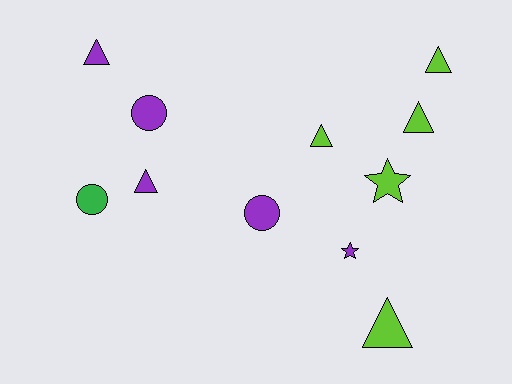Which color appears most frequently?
Lime, with 5 objects.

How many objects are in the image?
There are 11 objects.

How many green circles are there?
There is 1 green circle.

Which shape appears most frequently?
Triangle, with 6 objects.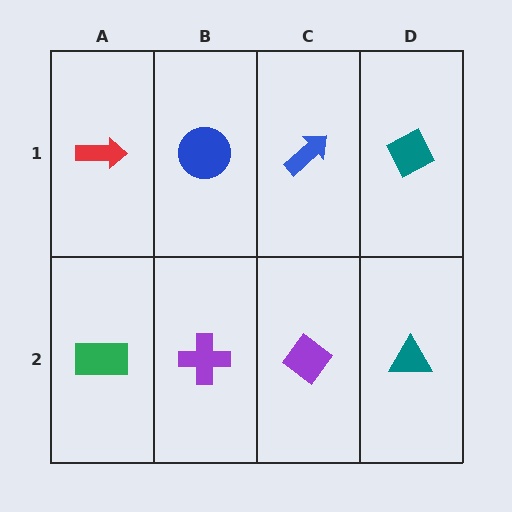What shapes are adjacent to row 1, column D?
A teal triangle (row 2, column D), a blue arrow (row 1, column C).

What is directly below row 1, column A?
A green rectangle.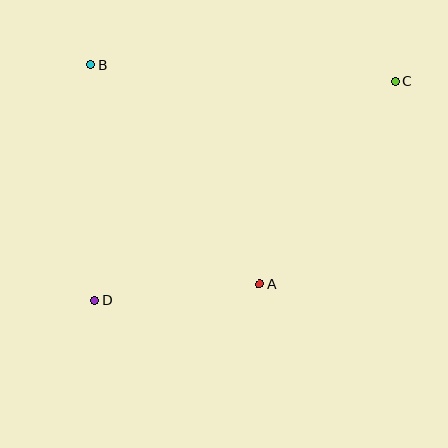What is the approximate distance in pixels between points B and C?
The distance between B and C is approximately 305 pixels.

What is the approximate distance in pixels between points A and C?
The distance between A and C is approximately 243 pixels.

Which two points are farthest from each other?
Points C and D are farthest from each other.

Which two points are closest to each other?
Points A and D are closest to each other.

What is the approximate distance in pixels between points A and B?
The distance between A and B is approximately 277 pixels.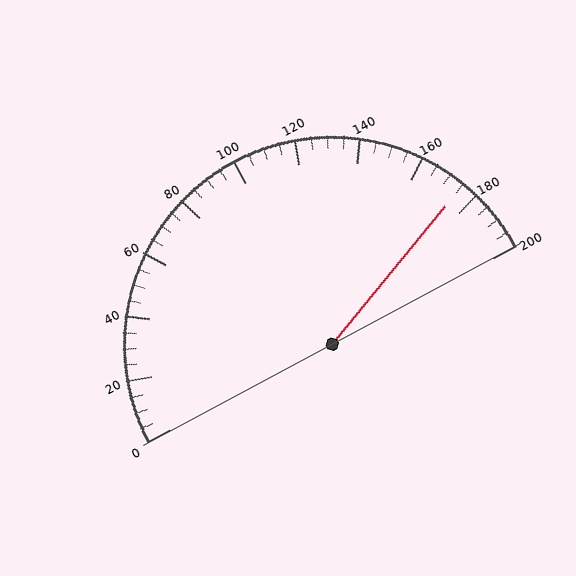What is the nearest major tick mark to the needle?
The nearest major tick mark is 180.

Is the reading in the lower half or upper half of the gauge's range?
The reading is in the upper half of the range (0 to 200).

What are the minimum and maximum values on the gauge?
The gauge ranges from 0 to 200.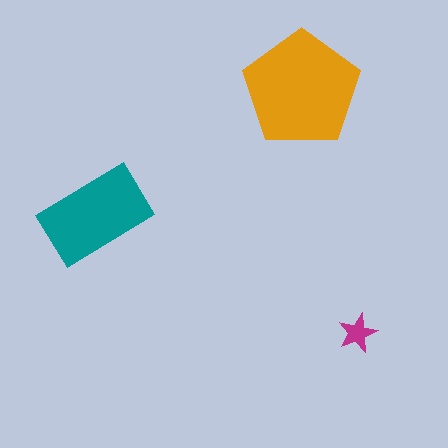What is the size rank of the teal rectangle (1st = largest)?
2nd.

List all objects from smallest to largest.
The magenta star, the teal rectangle, the orange pentagon.